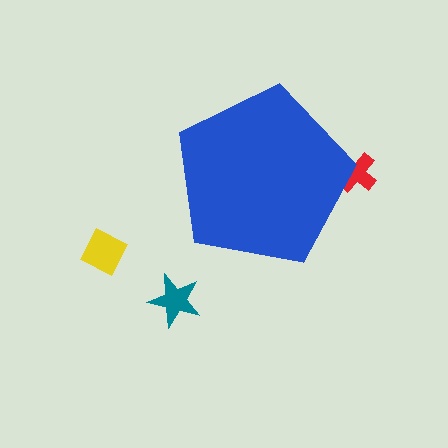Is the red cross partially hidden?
Yes, the red cross is partially hidden behind the blue pentagon.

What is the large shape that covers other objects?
A blue pentagon.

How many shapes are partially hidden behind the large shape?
1 shape is partially hidden.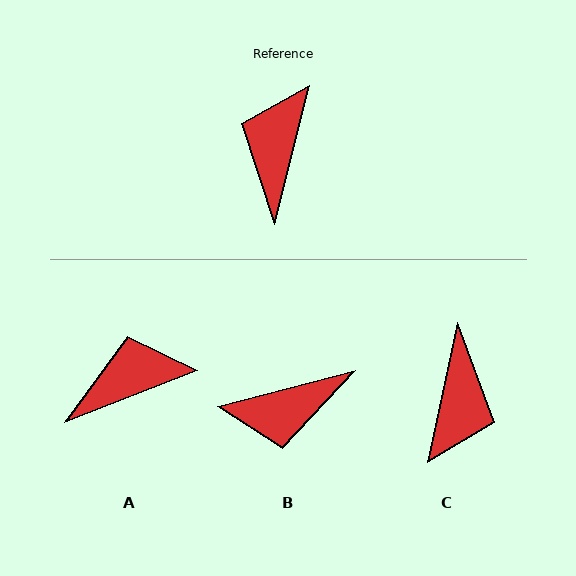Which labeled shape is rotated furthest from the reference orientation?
C, about 178 degrees away.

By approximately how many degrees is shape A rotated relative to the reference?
Approximately 55 degrees clockwise.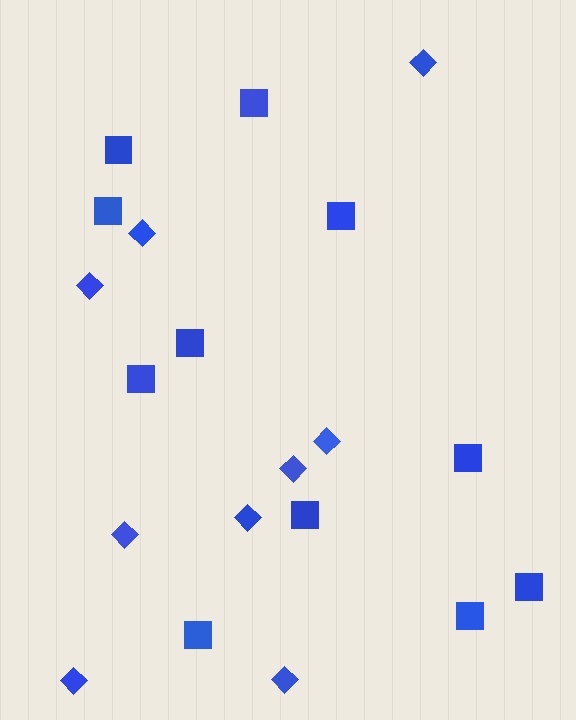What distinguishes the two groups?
There are 2 groups: one group of squares (11) and one group of diamonds (9).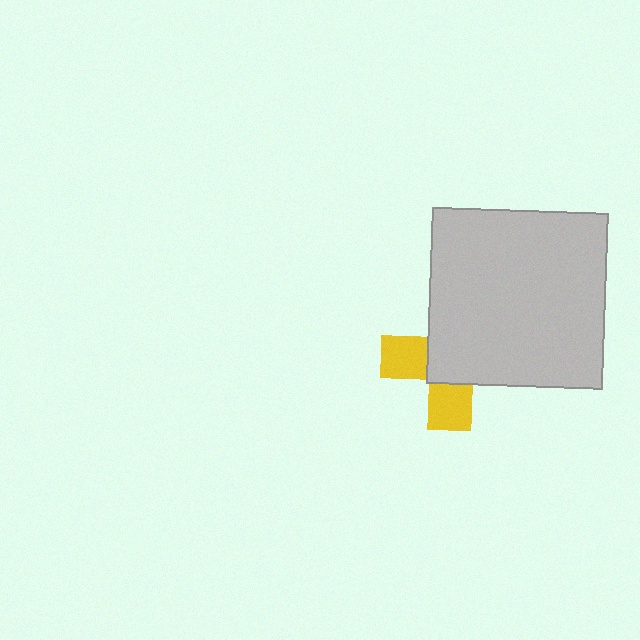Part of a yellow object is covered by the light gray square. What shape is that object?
It is a cross.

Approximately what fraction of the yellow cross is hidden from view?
Roughly 62% of the yellow cross is hidden behind the light gray square.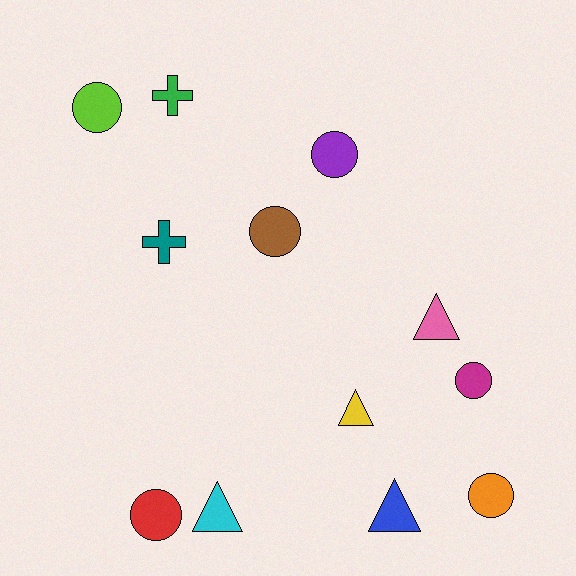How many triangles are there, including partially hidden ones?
There are 4 triangles.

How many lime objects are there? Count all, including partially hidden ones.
There is 1 lime object.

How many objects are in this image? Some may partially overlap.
There are 12 objects.